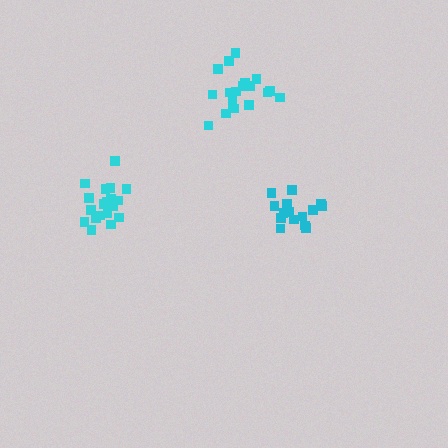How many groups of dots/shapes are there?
There are 3 groups.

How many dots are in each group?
Group 1: 19 dots, Group 2: 15 dots, Group 3: 19 dots (53 total).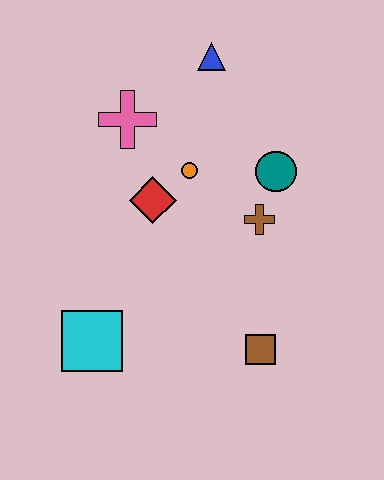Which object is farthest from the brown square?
The blue triangle is farthest from the brown square.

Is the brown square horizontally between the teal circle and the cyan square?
Yes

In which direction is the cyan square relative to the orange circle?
The cyan square is below the orange circle.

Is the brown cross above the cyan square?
Yes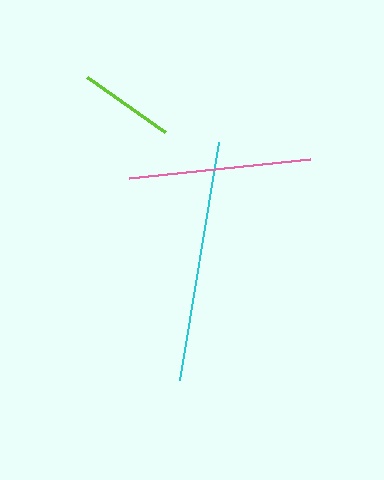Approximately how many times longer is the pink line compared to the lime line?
The pink line is approximately 1.9 times the length of the lime line.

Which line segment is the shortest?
The lime line is the shortest at approximately 96 pixels.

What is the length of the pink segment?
The pink segment is approximately 182 pixels long.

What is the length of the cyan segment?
The cyan segment is approximately 242 pixels long.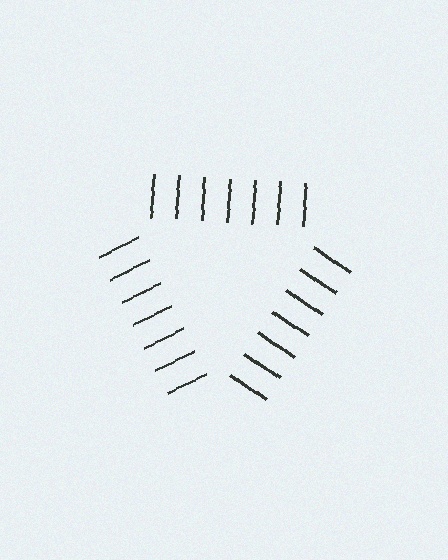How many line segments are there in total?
21 — 7 along each of the 3 edges.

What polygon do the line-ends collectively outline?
An illusory triangle — the line segments terminate on its edges but no continuous stroke is drawn.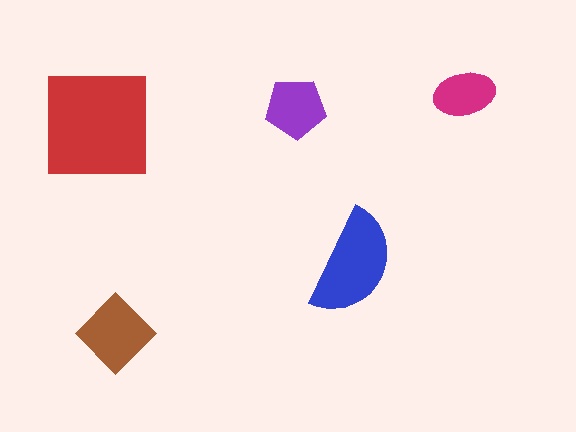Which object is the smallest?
The magenta ellipse.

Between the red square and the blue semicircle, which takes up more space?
The red square.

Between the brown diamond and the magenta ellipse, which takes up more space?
The brown diamond.